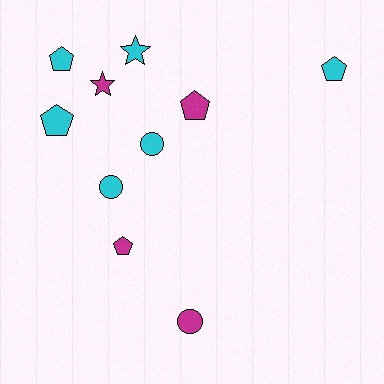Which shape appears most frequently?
Pentagon, with 5 objects.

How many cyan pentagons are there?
There are 3 cyan pentagons.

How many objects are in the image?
There are 10 objects.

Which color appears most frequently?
Cyan, with 6 objects.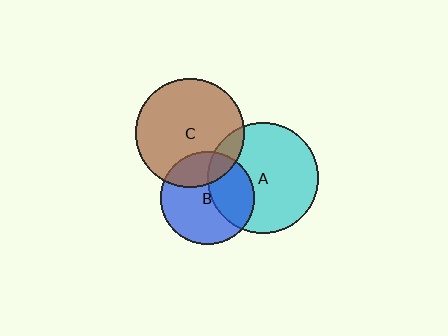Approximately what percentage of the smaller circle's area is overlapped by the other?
Approximately 10%.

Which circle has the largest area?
Circle A (cyan).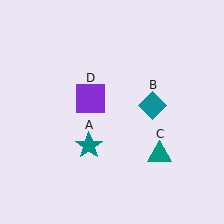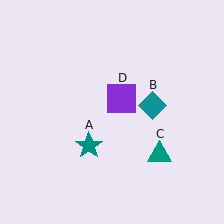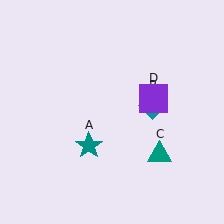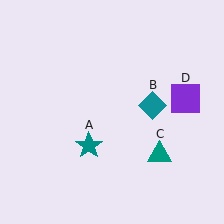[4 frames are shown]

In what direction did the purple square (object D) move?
The purple square (object D) moved right.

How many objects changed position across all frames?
1 object changed position: purple square (object D).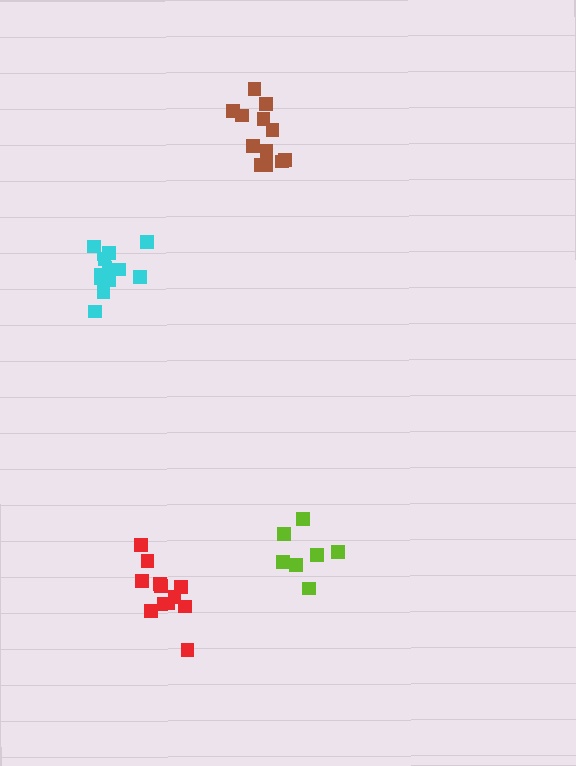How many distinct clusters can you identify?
There are 4 distinct clusters.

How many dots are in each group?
Group 1: 12 dots, Group 2: 7 dots, Group 3: 12 dots, Group 4: 12 dots (43 total).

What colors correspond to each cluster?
The clusters are colored: brown, lime, cyan, red.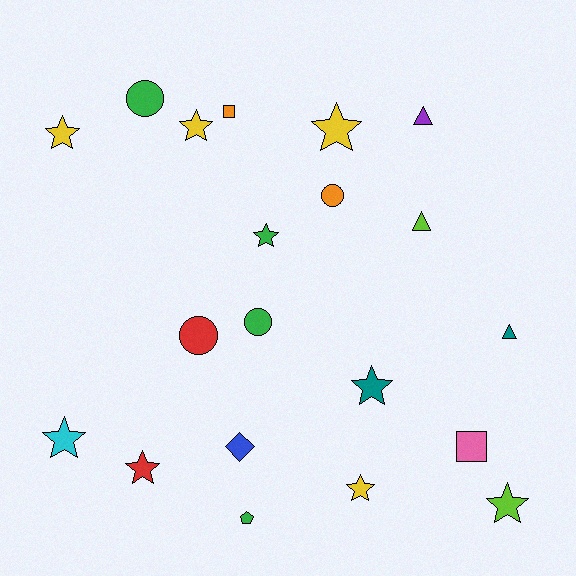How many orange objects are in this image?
There are 2 orange objects.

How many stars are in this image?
There are 9 stars.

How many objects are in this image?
There are 20 objects.